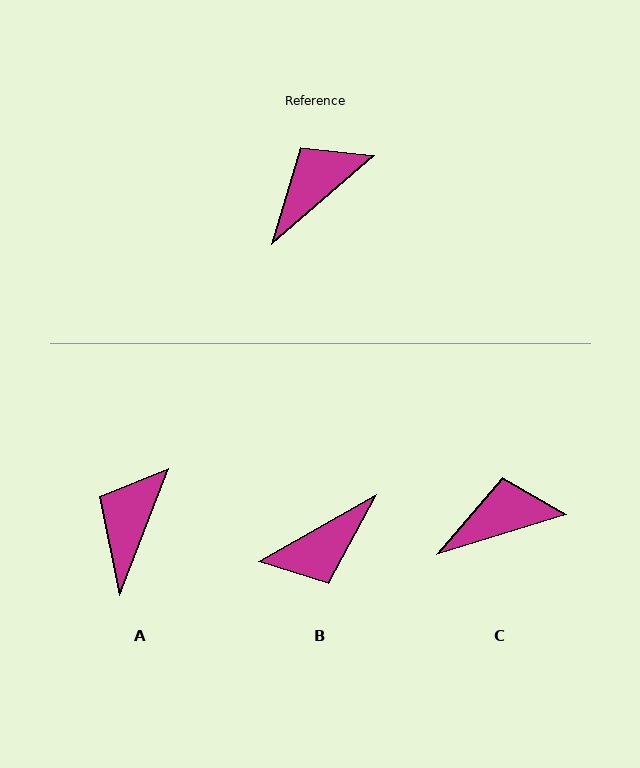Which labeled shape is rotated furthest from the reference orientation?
B, about 168 degrees away.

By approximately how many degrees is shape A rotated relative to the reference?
Approximately 28 degrees counter-clockwise.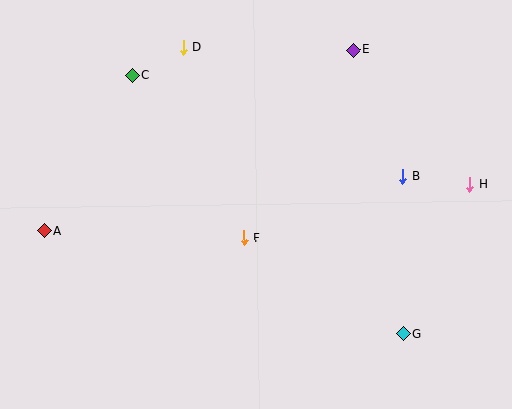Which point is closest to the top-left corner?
Point C is closest to the top-left corner.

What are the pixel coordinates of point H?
Point H is at (470, 184).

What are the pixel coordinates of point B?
Point B is at (402, 176).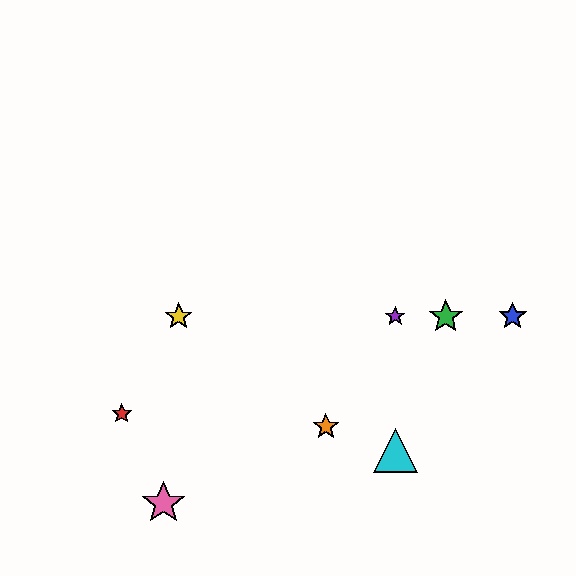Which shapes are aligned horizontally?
The blue star, the green star, the yellow star, the purple star are aligned horizontally.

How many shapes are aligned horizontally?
4 shapes (the blue star, the green star, the yellow star, the purple star) are aligned horizontally.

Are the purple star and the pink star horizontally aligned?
No, the purple star is at y≈316 and the pink star is at y≈503.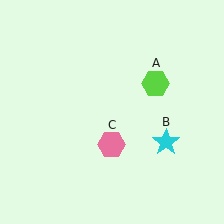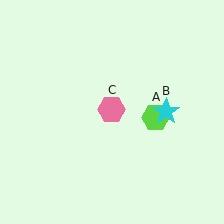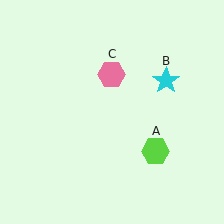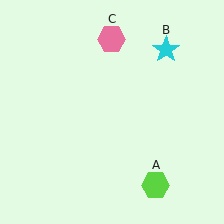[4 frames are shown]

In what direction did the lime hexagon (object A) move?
The lime hexagon (object A) moved down.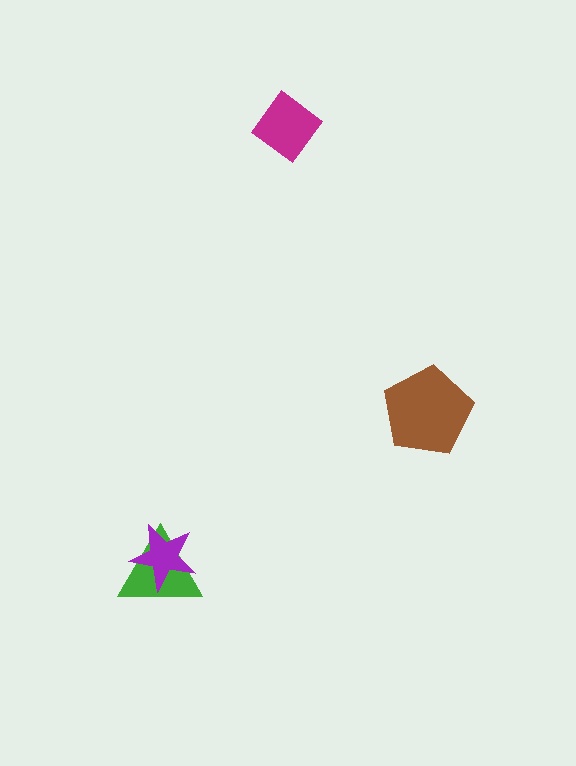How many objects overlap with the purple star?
1 object overlaps with the purple star.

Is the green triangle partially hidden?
Yes, it is partially covered by another shape.